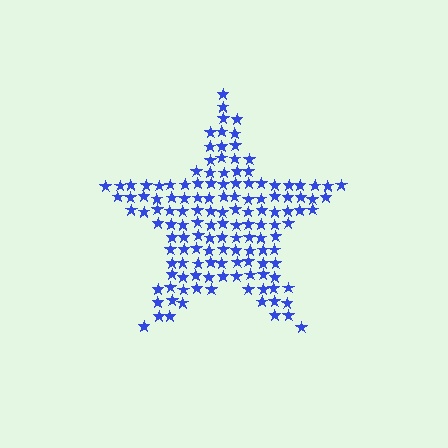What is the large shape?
The large shape is a star.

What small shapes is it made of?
It is made of small stars.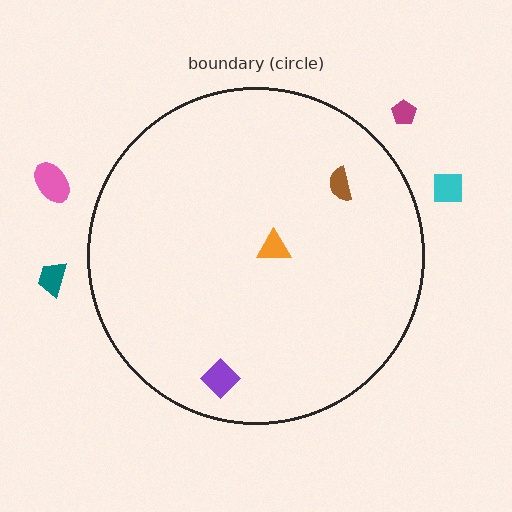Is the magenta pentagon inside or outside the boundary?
Outside.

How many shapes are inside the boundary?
3 inside, 4 outside.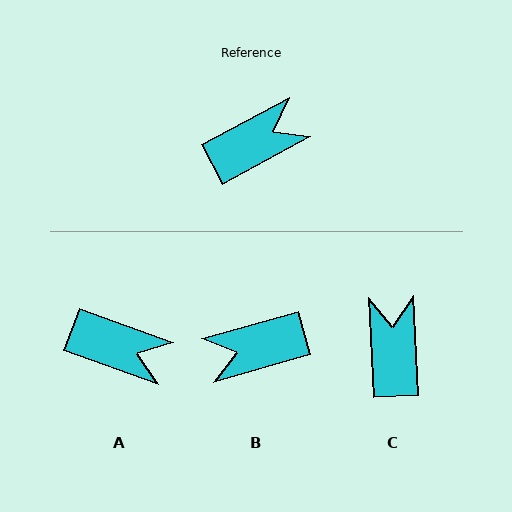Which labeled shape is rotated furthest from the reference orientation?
B, about 168 degrees away.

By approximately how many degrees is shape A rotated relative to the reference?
Approximately 48 degrees clockwise.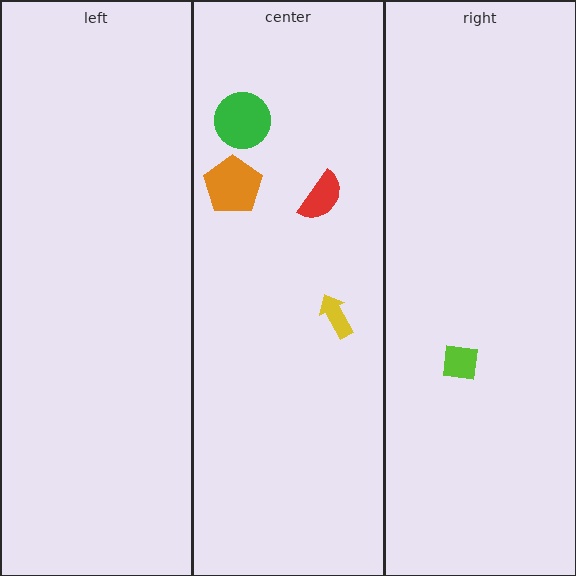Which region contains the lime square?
The right region.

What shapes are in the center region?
The green circle, the yellow arrow, the red semicircle, the orange pentagon.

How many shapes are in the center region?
4.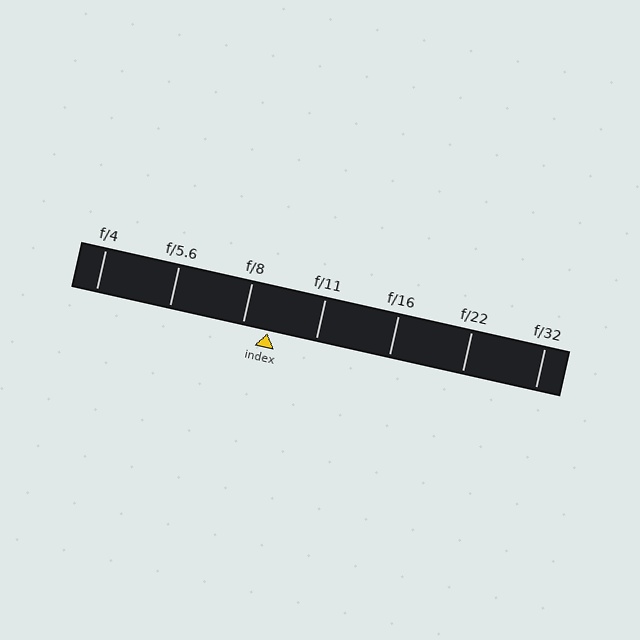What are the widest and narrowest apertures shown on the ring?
The widest aperture shown is f/4 and the narrowest is f/32.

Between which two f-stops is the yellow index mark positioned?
The index mark is between f/8 and f/11.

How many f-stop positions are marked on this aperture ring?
There are 7 f-stop positions marked.